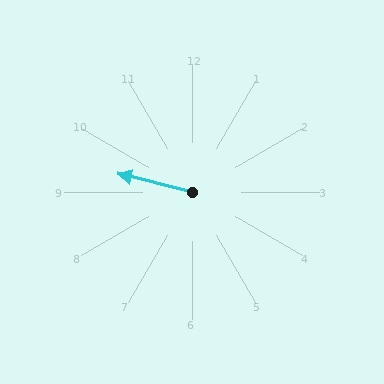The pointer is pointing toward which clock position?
Roughly 9 o'clock.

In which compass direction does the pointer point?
West.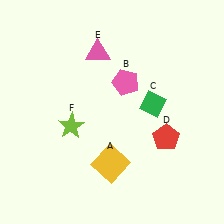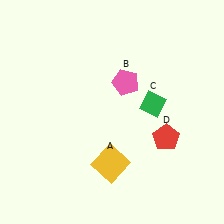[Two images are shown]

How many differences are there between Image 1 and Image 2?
There are 2 differences between the two images.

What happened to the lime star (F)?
The lime star (F) was removed in Image 2. It was in the bottom-left area of Image 1.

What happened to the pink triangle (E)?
The pink triangle (E) was removed in Image 2. It was in the top-left area of Image 1.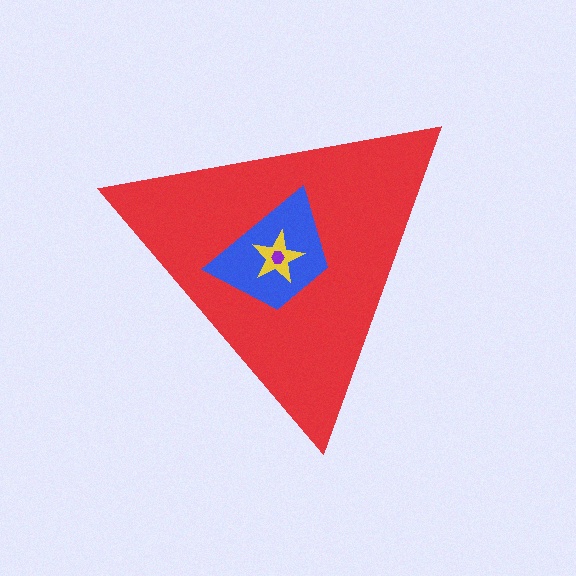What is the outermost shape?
The red triangle.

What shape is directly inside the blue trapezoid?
The yellow star.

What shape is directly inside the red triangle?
The blue trapezoid.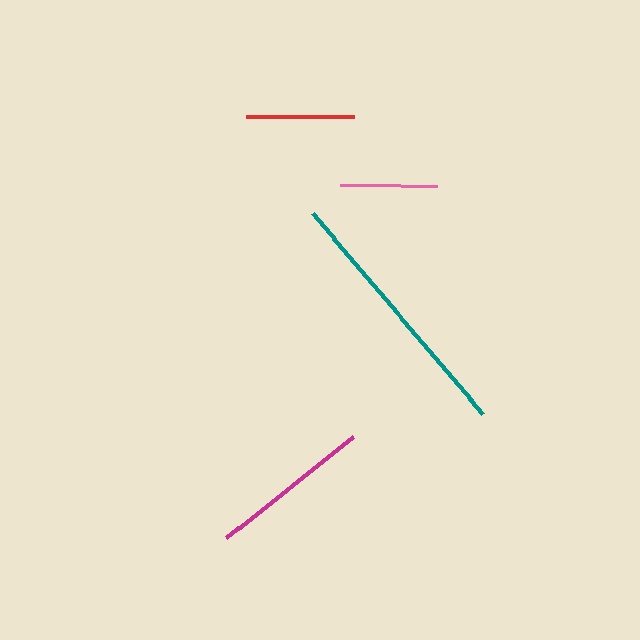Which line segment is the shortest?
The pink line is the shortest at approximately 97 pixels.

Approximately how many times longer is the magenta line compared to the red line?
The magenta line is approximately 1.5 times the length of the red line.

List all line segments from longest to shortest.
From longest to shortest: teal, magenta, red, pink.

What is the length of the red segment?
The red segment is approximately 108 pixels long.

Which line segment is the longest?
The teal line is the longest at approximately 263 pixels.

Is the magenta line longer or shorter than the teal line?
The teal line is longer than the magenta line.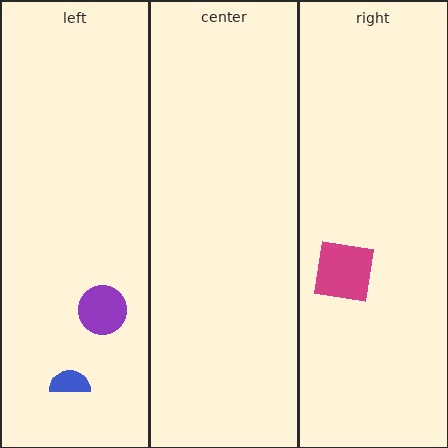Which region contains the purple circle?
The left region.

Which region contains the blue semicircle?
The left region.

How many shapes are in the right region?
1.